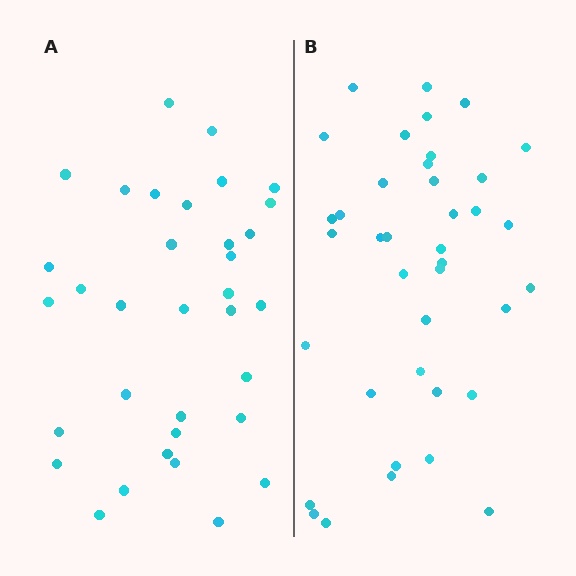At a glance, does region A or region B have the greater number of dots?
Region B (the right region) has more dots.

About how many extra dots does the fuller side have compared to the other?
Region B has about 5 more dots than region A.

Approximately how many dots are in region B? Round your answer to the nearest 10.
About 40 dots. (The exact count is 39, which rounds to 40.)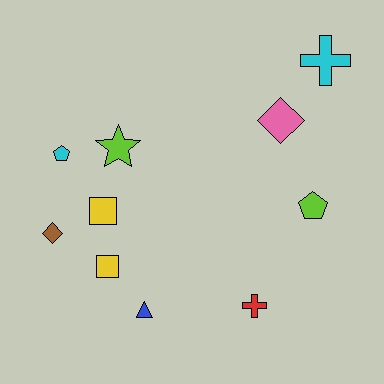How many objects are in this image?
There are 10 objects.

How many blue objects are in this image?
There is 1 blue object.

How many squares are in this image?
There are 2 squares.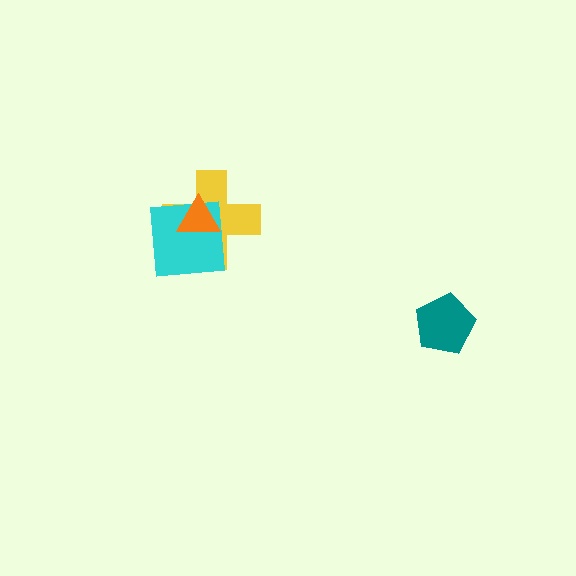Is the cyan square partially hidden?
Yes, it is partially covered by another shape.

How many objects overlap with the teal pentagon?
0 objects overlap with the teal pentagon.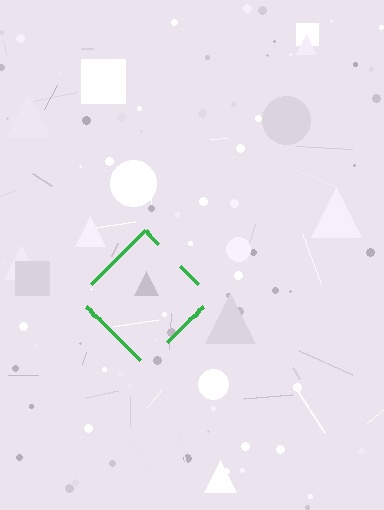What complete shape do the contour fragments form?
The contour fragments form a diamond.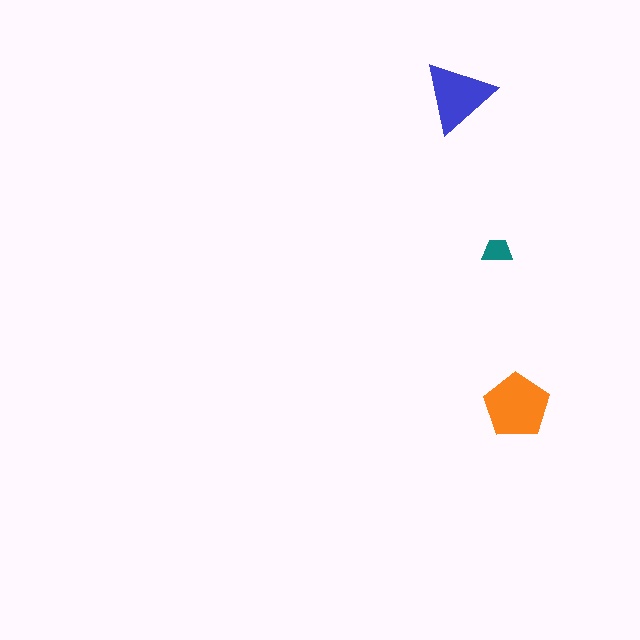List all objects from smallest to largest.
The teal trapezoid, the blue triangle, the orange pentagon.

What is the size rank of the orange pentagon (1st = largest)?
1st.